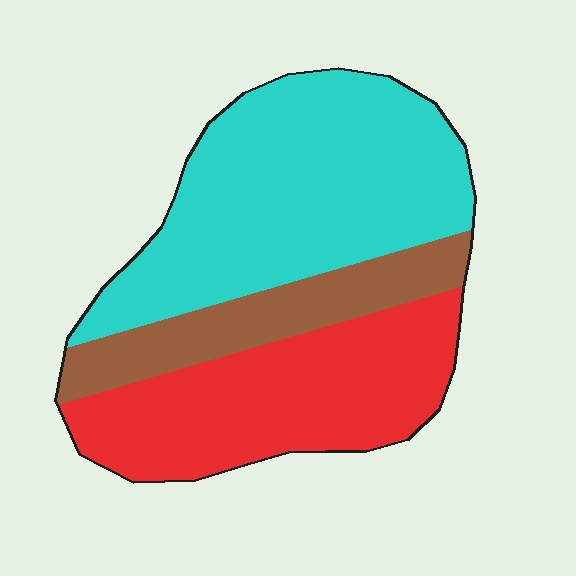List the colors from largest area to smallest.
From largest to smallest: cyan, red, brown.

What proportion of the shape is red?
Red takes up about one third (1/3) of the shape.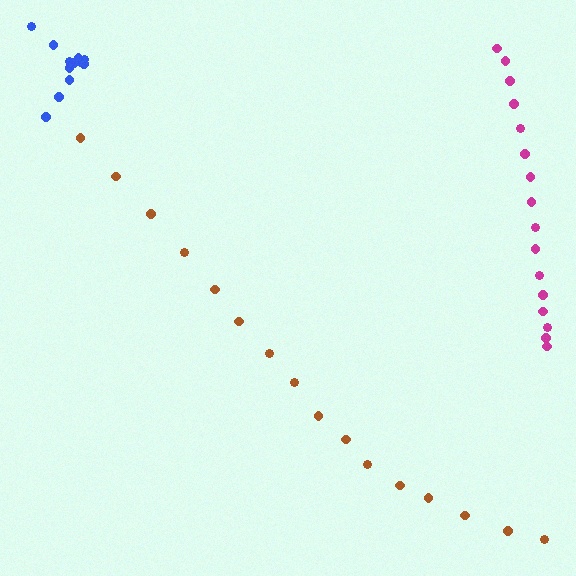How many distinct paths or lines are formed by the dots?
There are 3 distinct paths.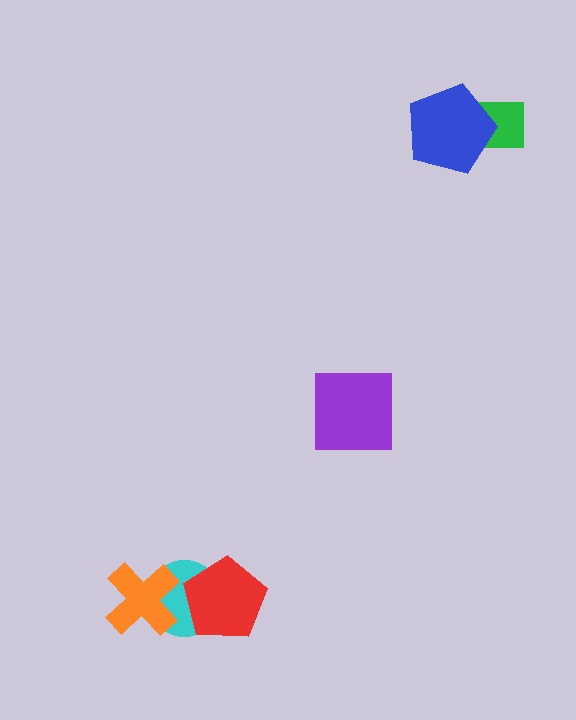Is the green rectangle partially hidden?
Yes, it is partially covered by another shape.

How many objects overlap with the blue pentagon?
1 object overlaps with the blue pentagon.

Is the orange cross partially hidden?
No, no other shape covers it.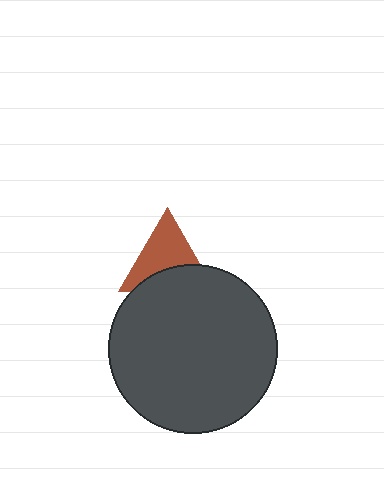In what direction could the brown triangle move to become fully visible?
The brown triangle could move up. That would shift it out from behind the dark gray circle entirely.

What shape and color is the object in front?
The object in front is a dark gray circle.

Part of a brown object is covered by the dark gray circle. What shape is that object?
It is a triangle.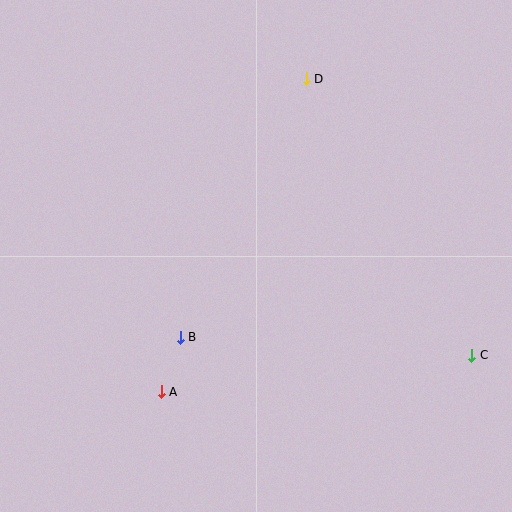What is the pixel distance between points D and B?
The distance between D and B is 288 pixels.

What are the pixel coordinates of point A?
Point A is at (161, 392).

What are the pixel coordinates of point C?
Point C is at (471, 355).